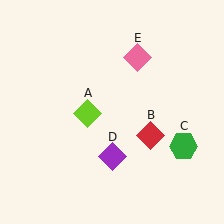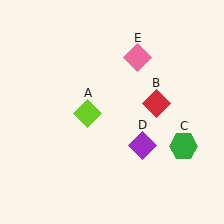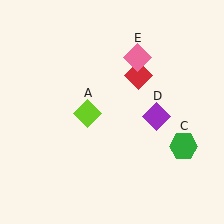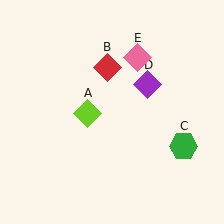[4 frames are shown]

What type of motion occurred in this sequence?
The red diamond (object B), purple diamond (object D) rotated counterclockwise around the center of the scene.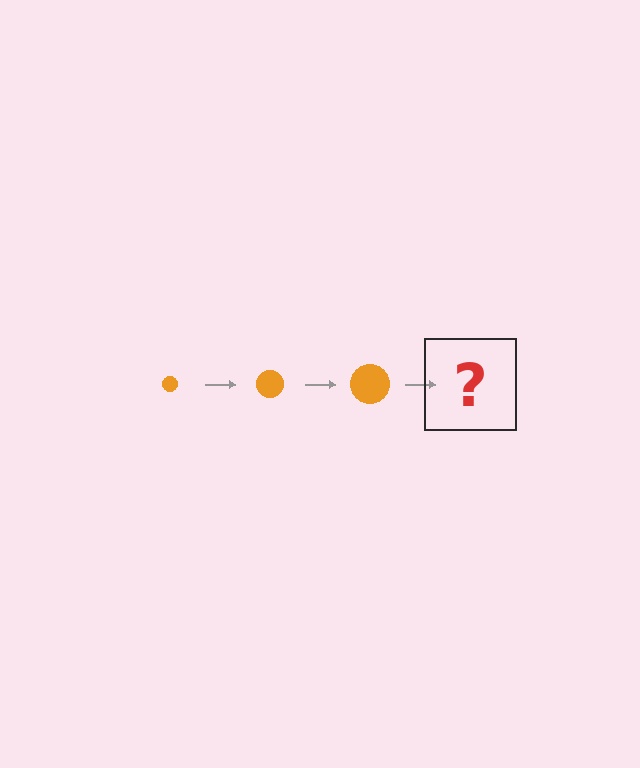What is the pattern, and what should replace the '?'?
The pattern is that the circle gets progressively larger each step. The '?' should be an orange circle, larger than the previous one.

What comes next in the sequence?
The next element should be an orange circle, larger than the previous one.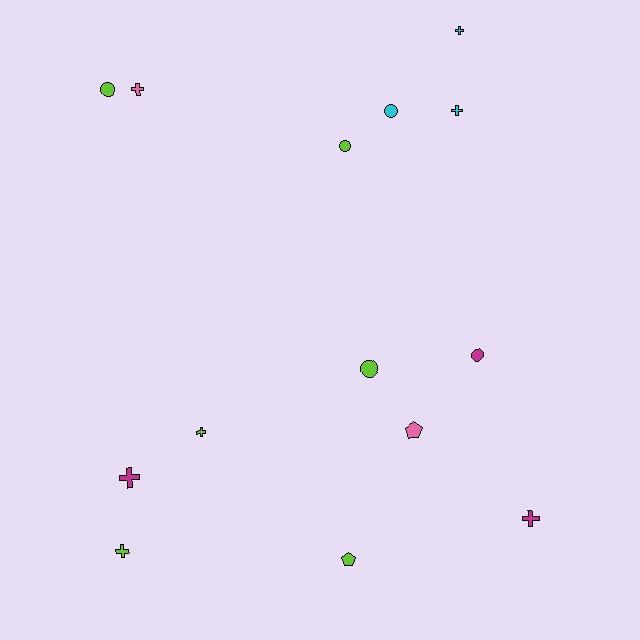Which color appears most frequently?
Lime, with 6 objects.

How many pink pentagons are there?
There is 1 pink pentagon.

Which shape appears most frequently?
Cross, with 7 objects.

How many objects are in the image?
There are 14 objects.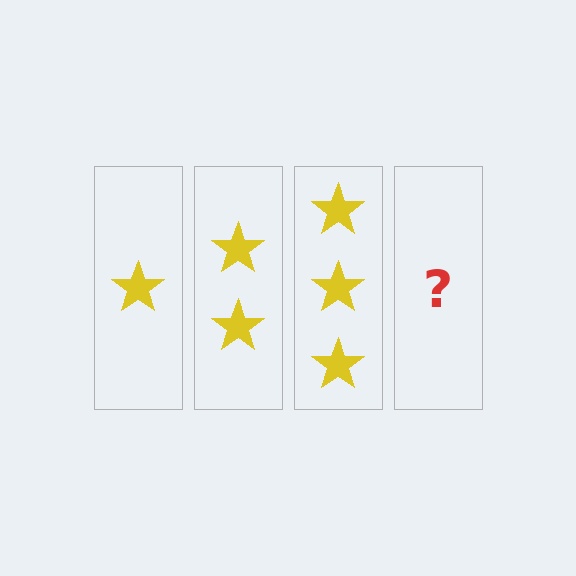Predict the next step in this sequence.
The next step is 4 stars.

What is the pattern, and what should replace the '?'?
The pattern is that each step adds one more star. The '?' should be 4 stars.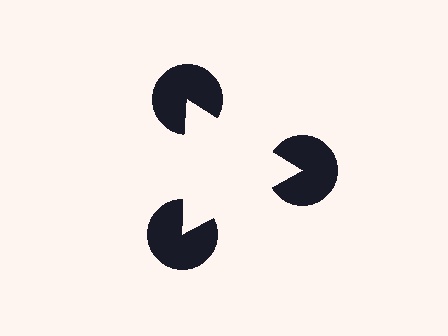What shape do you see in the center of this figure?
An illusory triangle — its edges are inferred from the aligned wedge cuts in the pac-man discs, not physically drawn.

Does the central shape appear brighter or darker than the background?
It typically appears slightly brighter than the background, even though no actual brightness change is drawn.